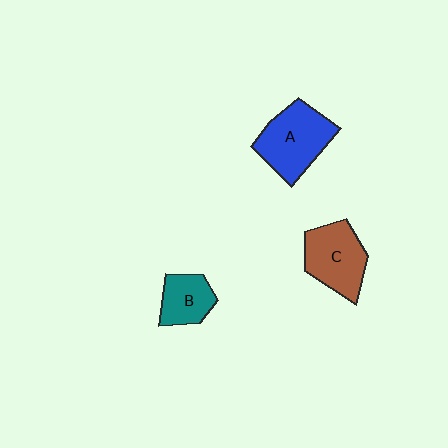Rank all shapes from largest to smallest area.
From largest to smallest: A (blue), C (brown), B (teal).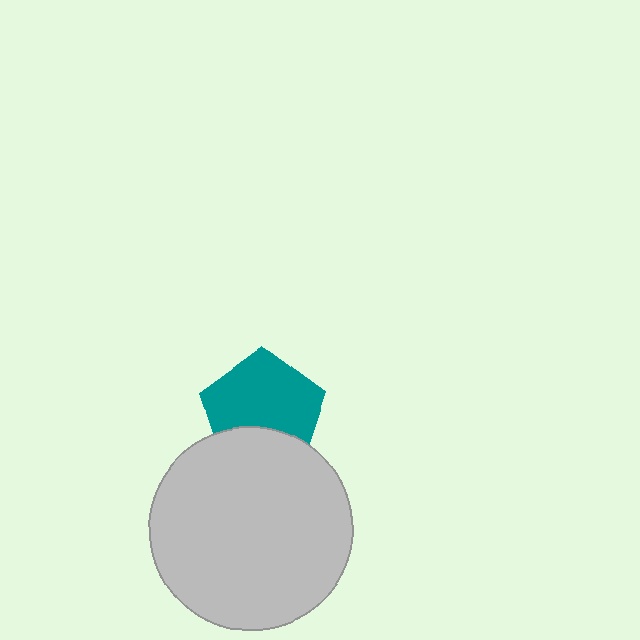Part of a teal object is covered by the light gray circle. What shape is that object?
It is a pentagon.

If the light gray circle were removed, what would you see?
You would see the complete teal pentagon.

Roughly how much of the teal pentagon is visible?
Most of it is visible (roughly 70%).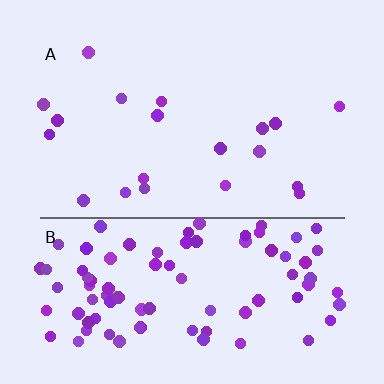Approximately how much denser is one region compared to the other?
Approximately 4.8× — region B over region A.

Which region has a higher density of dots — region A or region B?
B (the bottom).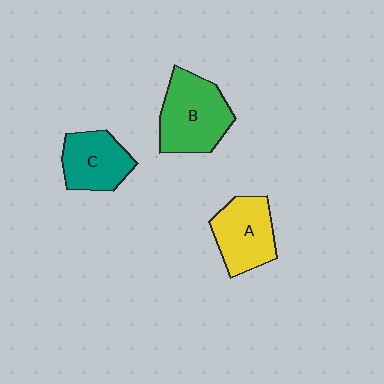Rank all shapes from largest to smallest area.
From largest to smallest: B (green), A (yellow), C (teal).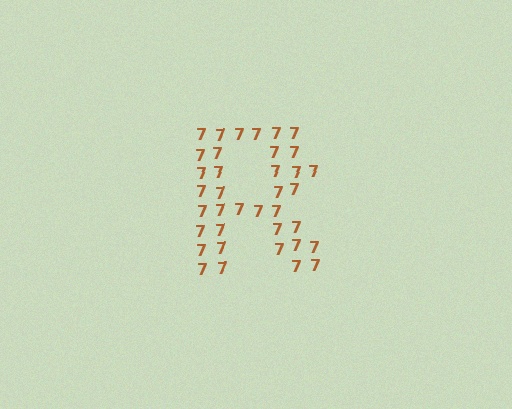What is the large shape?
The large shape is the letter R.